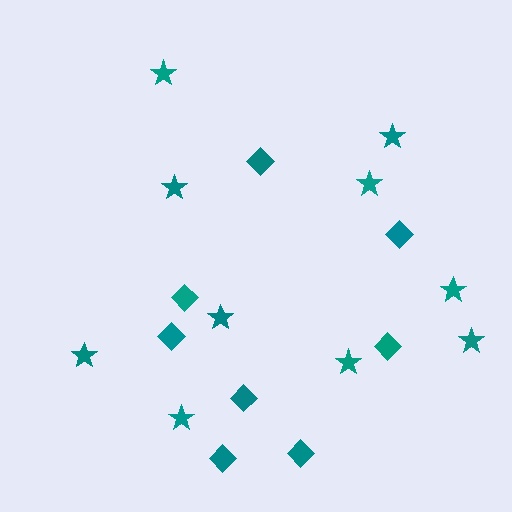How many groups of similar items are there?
There are 2 groups: one group of stars (10) and one group of diamonds (8).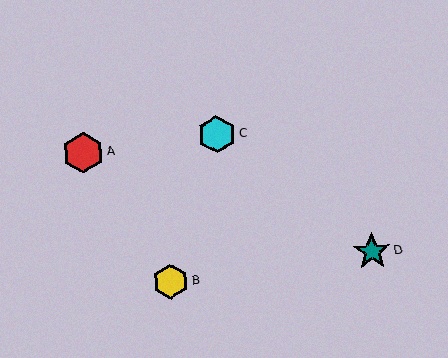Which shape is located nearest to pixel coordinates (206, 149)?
The cyan hexagon (labeled C) at (217, 135) is nearest to that location.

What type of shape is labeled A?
Shape A is a red hexagon.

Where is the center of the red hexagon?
The center of the red hexagon is at (83, 153).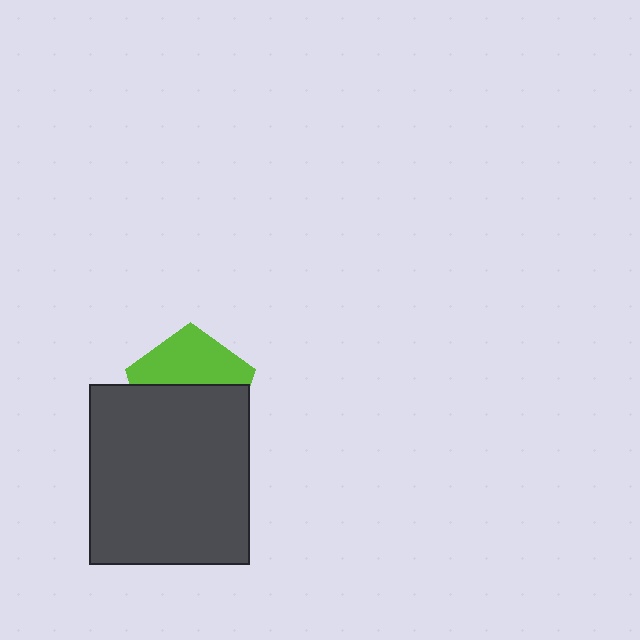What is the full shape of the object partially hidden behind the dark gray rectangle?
The partially hidden object is a lime pentagon.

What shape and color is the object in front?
The object in front is a dark gray rectangle.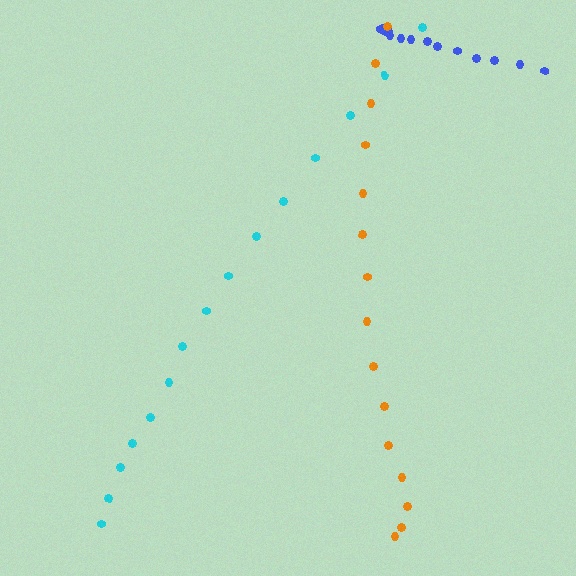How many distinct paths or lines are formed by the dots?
There are 3 distinct paths.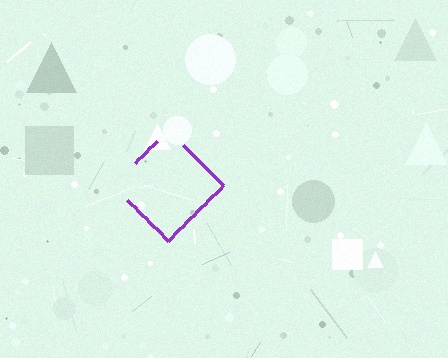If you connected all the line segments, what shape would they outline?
They would outline a diamond.